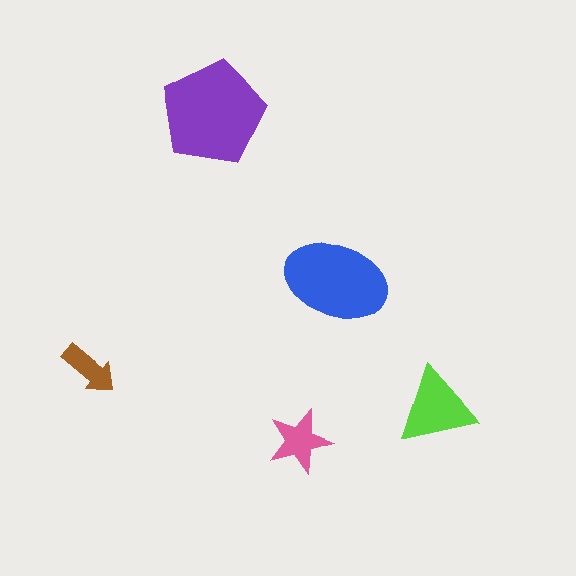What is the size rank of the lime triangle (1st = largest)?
3rd.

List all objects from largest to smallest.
The purple pentagon, the blue ellipse, the lime triangle, the pink star, the brown arrow.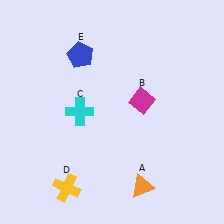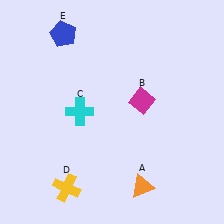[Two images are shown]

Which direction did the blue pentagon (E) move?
The blue pentagon (E) moved up.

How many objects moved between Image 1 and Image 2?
1 object moved between the two images.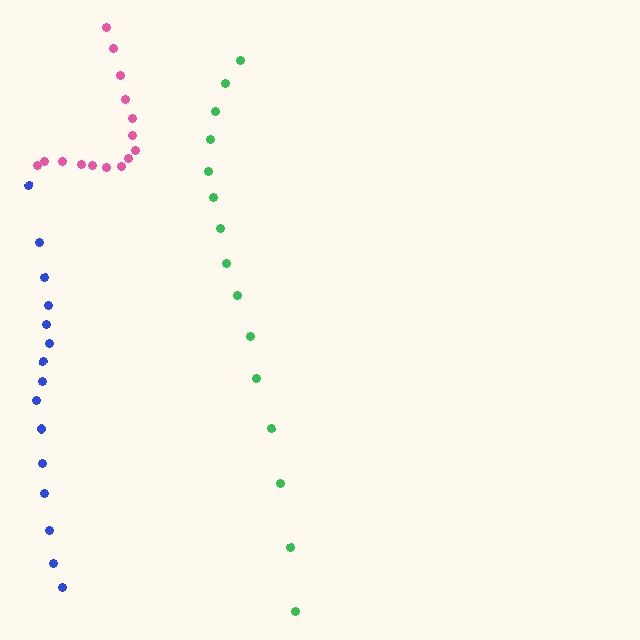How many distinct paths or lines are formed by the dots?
There are 3 distinct paths.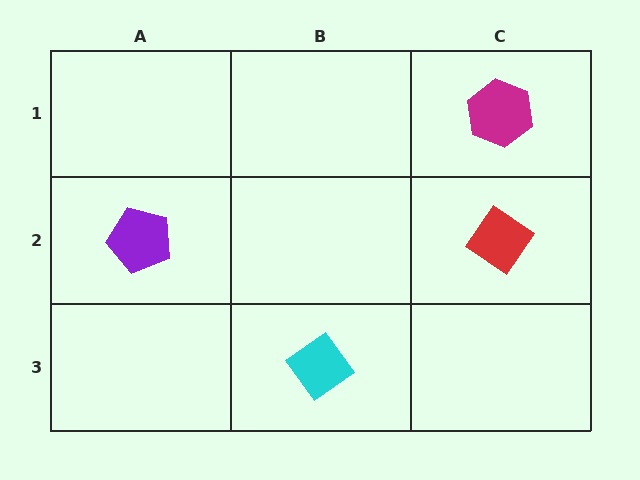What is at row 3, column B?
A cyan diamond.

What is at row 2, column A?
A purple pentagon.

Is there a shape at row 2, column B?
No, that cell is empty.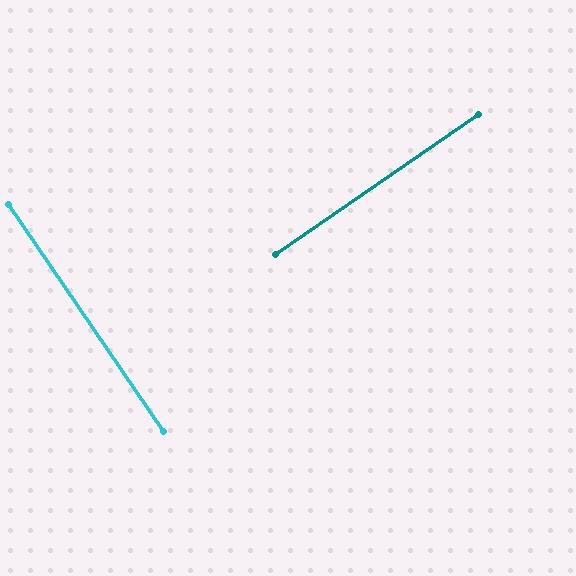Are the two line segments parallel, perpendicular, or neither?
Perpendicular — they meet at approximately 90°.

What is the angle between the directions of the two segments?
Approximately 90 degrees.